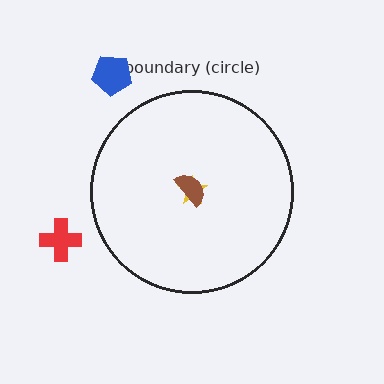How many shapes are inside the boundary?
2 inside, 2 outside.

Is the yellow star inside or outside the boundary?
Inside.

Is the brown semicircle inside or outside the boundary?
Inside.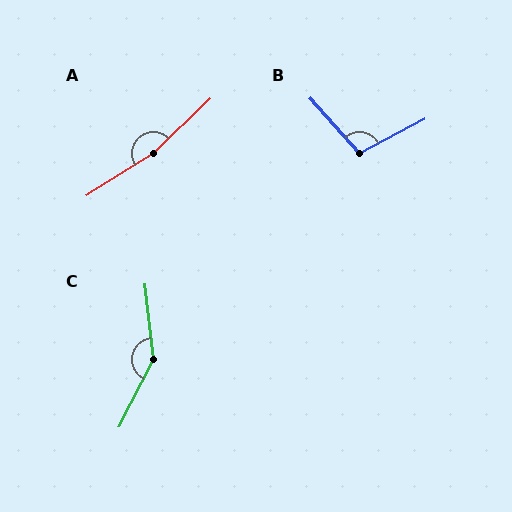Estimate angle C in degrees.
Approximately 147 degrees.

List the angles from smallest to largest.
B (104°), C (147°), A (168°).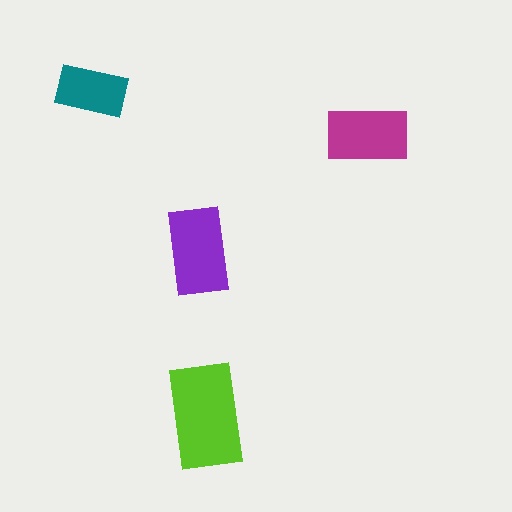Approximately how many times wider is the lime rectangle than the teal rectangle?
About 1.5 times wider.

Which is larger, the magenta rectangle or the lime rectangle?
The lime one.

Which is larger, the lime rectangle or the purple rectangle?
The lime one.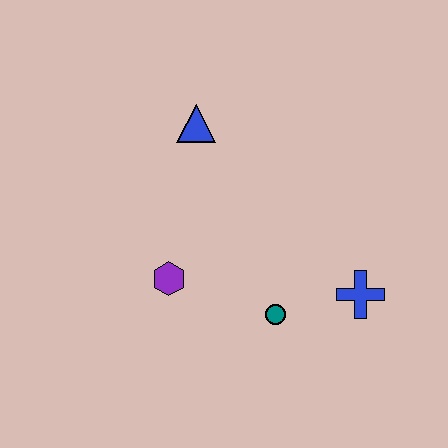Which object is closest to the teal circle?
The blue cross is closest to the teal circle.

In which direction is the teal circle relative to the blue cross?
The teal circle is to the left of the blue cross.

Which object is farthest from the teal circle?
The blue triangle is farthest from the teal circle.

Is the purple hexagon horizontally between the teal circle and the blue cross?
No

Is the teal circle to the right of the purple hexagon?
Yes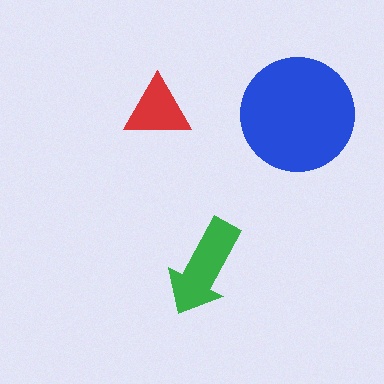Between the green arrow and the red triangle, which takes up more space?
The green arrow.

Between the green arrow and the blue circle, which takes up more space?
The blue circle.